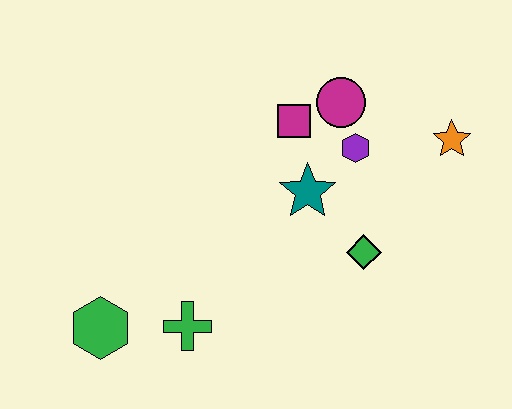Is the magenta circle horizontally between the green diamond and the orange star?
No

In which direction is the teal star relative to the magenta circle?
The teal star is below the magenta circle.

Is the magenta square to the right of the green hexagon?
Yes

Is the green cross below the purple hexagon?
Yes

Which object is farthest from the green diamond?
The green hexagon is farthest from the green diamond.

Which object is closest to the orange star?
The purple hexagon is closest to the orange star.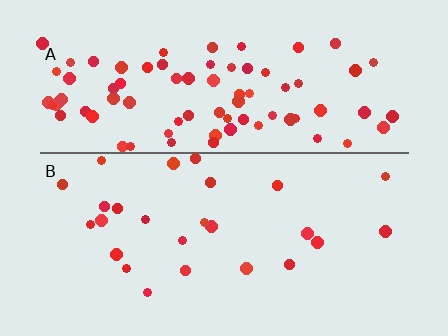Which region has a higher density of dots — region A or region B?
A (the top).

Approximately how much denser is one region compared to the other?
Approximately 3.3× — region A over region B.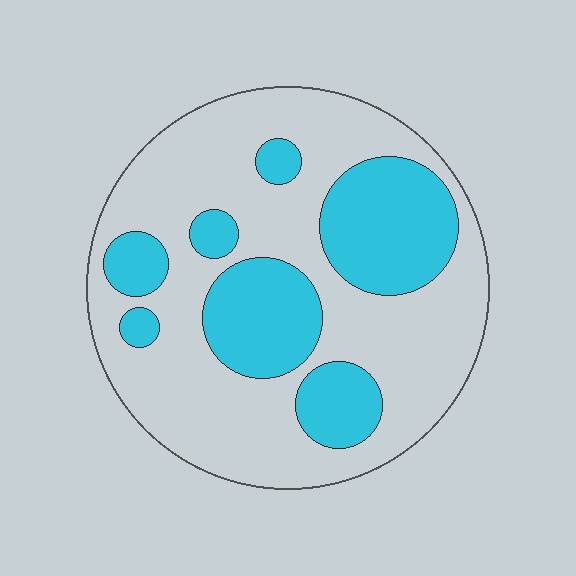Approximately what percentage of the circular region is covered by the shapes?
Approximately 30%.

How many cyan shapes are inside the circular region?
7.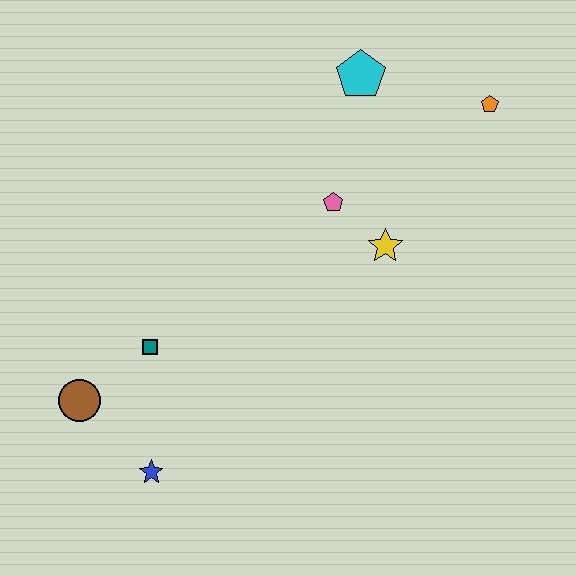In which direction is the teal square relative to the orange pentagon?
The teal square is to the left of the orange pentagon.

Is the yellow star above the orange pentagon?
No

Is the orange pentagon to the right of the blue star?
Yes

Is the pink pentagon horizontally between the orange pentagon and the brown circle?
Yes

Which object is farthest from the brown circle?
The orange pentagon is farthest from the brown circle.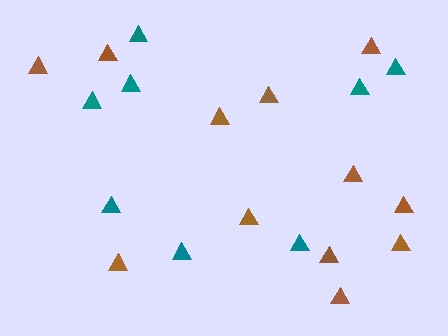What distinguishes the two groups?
There are 2 groups: one group of brown triangles (12) and one group of teal triangles (8).